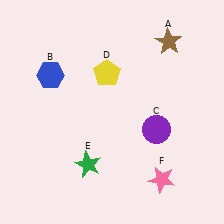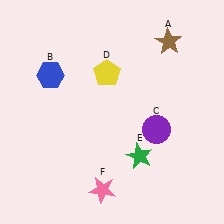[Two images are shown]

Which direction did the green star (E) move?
The green star (E) moved right.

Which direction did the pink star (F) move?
The pink star (F) moved left.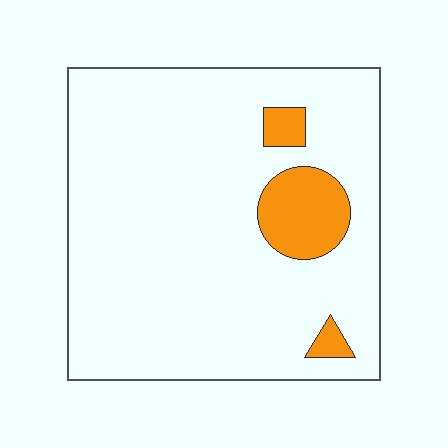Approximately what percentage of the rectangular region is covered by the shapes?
Approximately 10%.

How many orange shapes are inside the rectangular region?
3.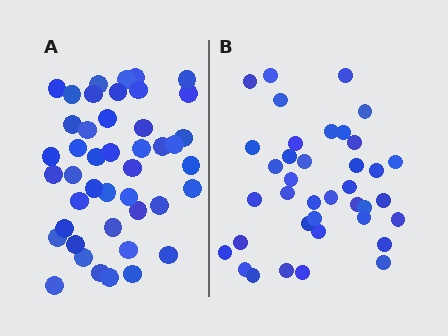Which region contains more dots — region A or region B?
Region A (the left region) has more dots.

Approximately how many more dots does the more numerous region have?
Region A has about 6 more dots than region B.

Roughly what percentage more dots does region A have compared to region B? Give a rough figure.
About 15% more.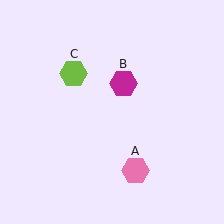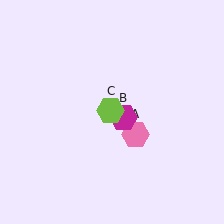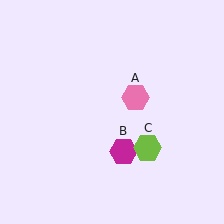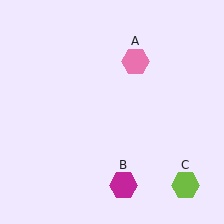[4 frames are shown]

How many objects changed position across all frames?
3 objects changed position: pink hexagon (object A), magenta hexagon (object B), lime hexagon (object C).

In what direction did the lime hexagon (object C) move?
The lime hexagon (object C) moved down and to the right.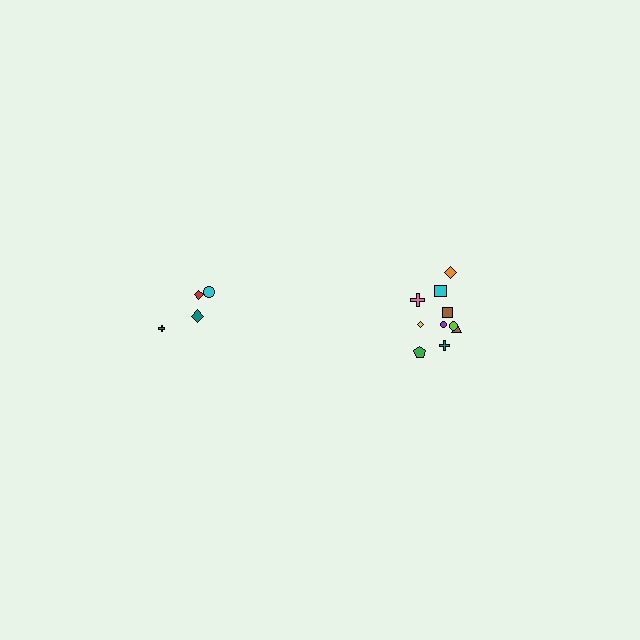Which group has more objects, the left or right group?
The right group.